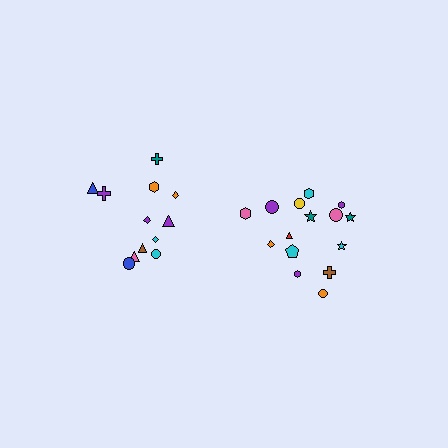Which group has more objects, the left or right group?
The right group.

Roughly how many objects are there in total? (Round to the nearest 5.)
Roughly 25 objects in total.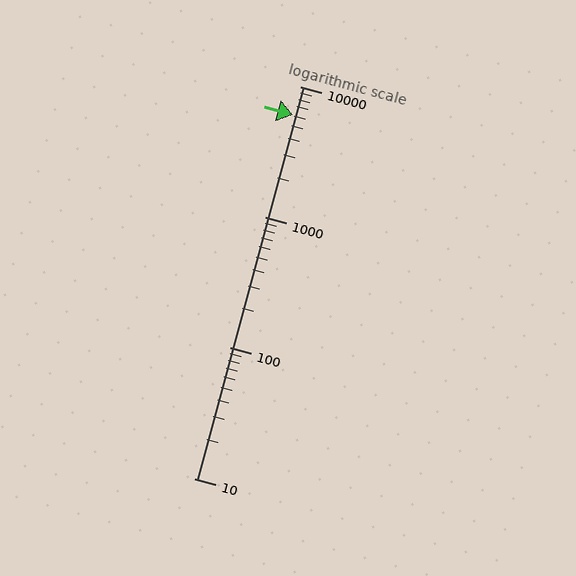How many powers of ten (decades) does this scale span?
The scale spans 3 decades, from 10 to 10000.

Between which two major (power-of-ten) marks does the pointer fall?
The pointer is between 1000 and 10000.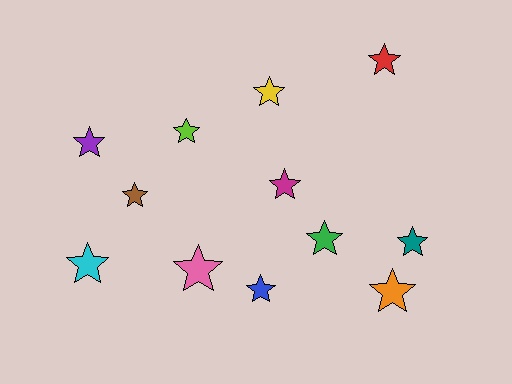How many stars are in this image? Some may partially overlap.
There are 12 stars.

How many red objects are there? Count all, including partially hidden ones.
There is 1 red object.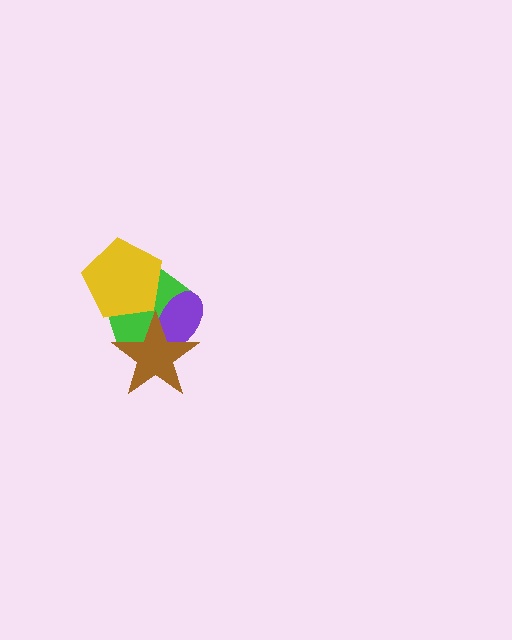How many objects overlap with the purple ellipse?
2 objects overlap with the purple ellipse.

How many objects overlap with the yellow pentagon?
1 object overlaps with the yellow pentagon.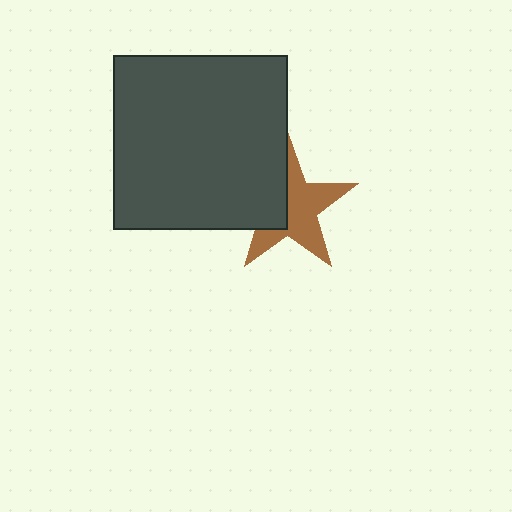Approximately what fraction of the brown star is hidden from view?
Roughly 38% of the brown star is hidden behind the dark gray square.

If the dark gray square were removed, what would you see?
You would see the complete brown star.